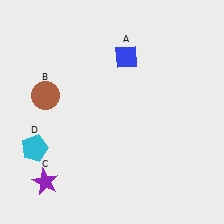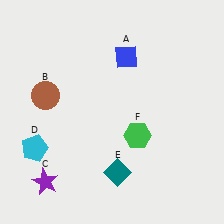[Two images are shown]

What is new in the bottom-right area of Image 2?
A teal diamond (E) was added in the bottom-right area of Image 2.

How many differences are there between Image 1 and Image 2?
There are 2 differences between the two images.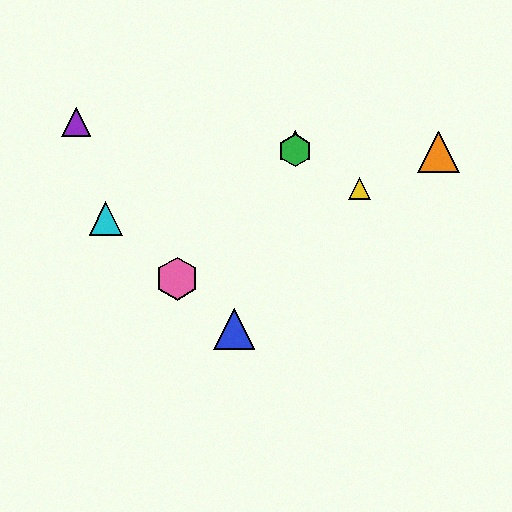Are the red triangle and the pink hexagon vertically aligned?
No, the red triangle is at x≈295 and the pink hexagon is at x≈177.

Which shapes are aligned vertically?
The red triangle, the green hexagon are aligned vertically.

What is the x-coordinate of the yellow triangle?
The yellow triangle is at x≈360.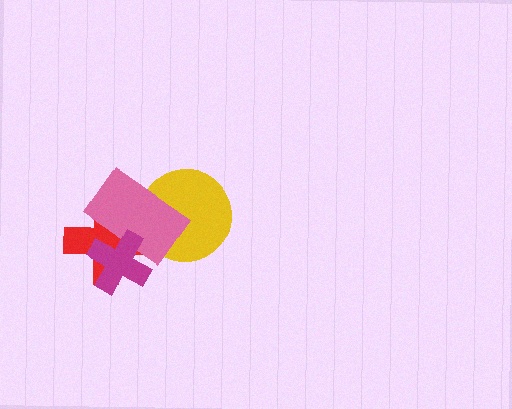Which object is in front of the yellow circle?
The pink rectangle is in front of the yellow circle.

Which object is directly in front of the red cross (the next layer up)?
The pink rectangle is directly in front of the red cross.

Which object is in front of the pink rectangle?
The magenta cross is in front of the pink rectangle.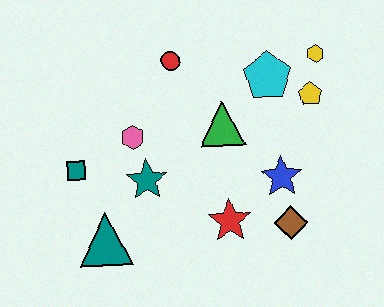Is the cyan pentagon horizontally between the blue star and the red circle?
Yes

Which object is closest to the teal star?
The pink hexagon is closest to the teal star.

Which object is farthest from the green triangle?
The teal triangle is farthest from the green triangle.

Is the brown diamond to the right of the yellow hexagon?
No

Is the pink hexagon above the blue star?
Yes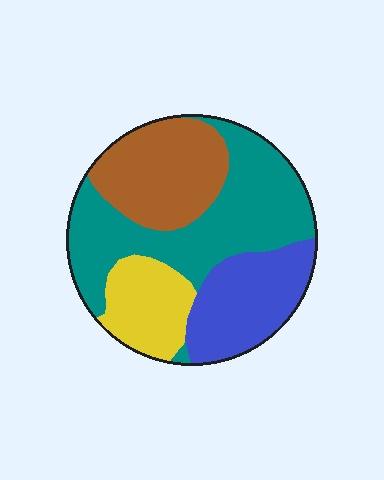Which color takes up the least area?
Yellow, at roughly 15%.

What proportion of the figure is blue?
Blue takes up about one fifth (1/5) of the figure.